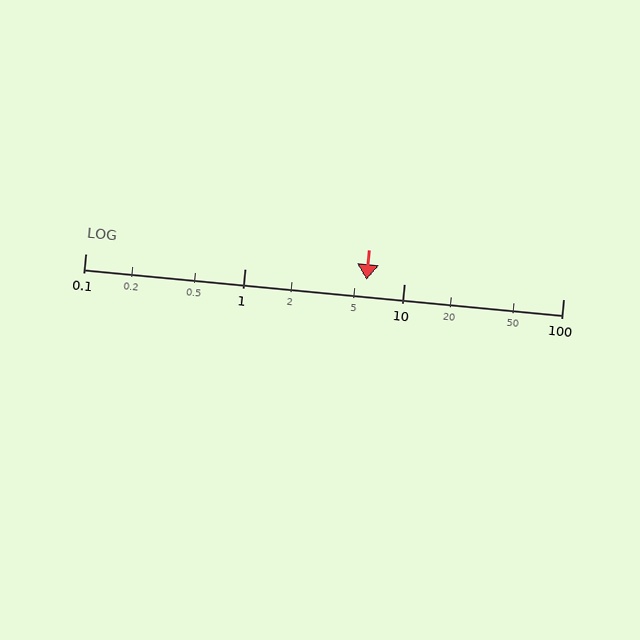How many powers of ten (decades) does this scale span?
The scale spans 3 decades, from 0.1 to 100.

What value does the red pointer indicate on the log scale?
The pointer indicates approximately 5.8.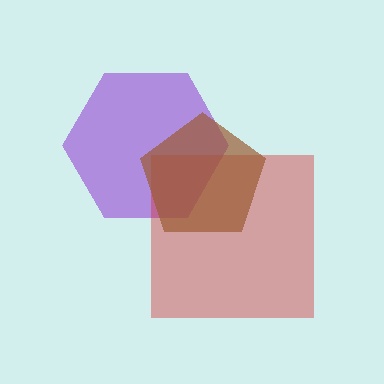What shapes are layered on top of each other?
The layered shapes are: a purple hexagon, a red square, a brown pentagon.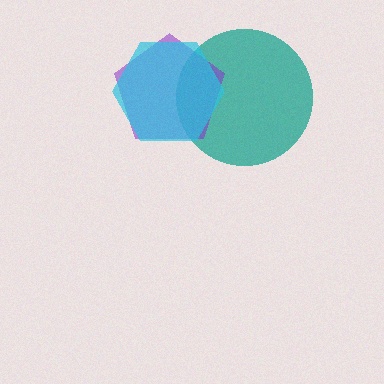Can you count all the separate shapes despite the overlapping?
Yes, there are 3 separate shapes.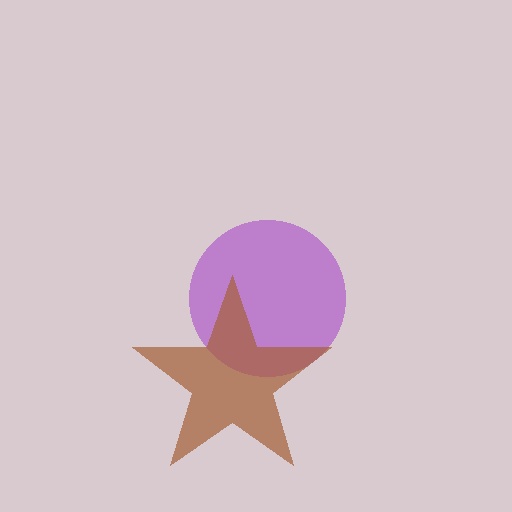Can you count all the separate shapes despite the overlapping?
Yes, there are 2 separate shapes.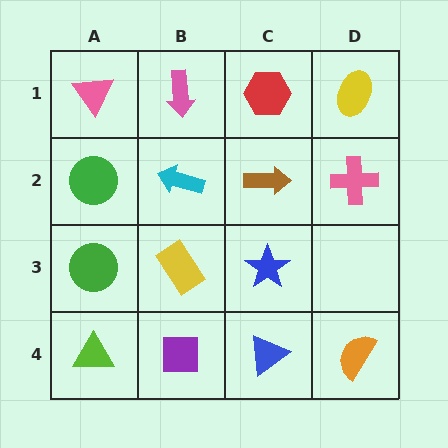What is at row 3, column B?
A yellow rectangle.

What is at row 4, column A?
A lime triangle.